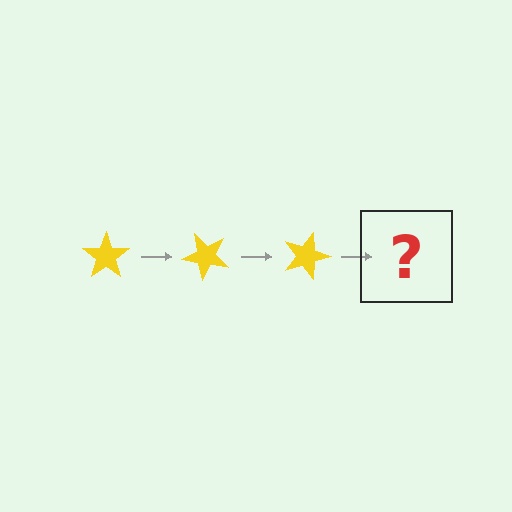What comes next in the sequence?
The next element should be a yellow star rotated 135 degrees.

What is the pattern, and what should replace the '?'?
The pattern is that the star rotates 45 degrees each step. The '?' should be a yellow star rotated 135 degrees.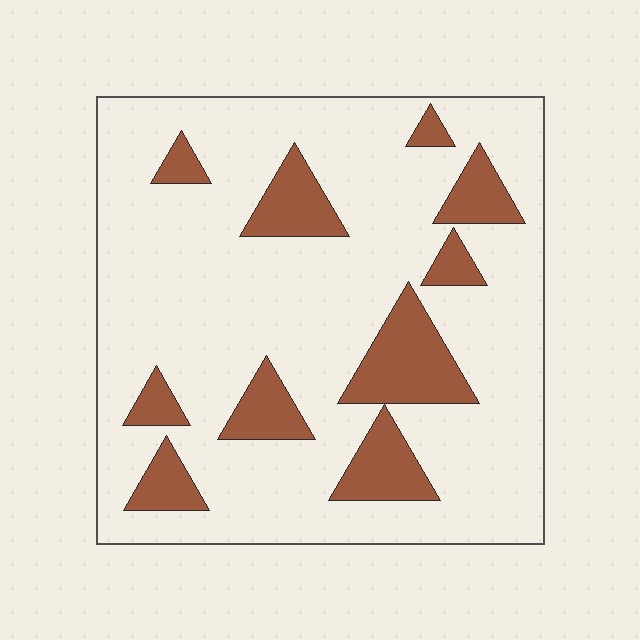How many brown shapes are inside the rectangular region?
10.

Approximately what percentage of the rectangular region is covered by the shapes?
Approximately 20%.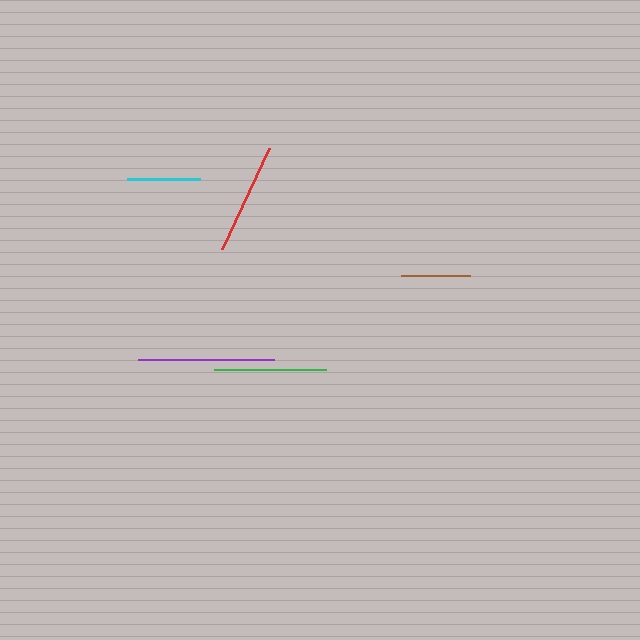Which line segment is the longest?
The purple line is the longest at approximately 136 pixels.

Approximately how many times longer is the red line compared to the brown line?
The red line is approximately 1.6 times the length of the brown line.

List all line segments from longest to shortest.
From longest to shortest: purple, red, green, cyan, brown.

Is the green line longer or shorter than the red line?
The red line is longer than the green line.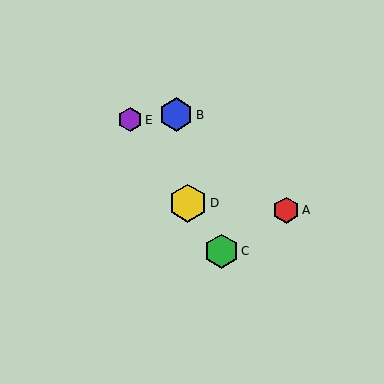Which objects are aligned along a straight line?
Objects C, D, E are aligned along a straight line.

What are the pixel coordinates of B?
Object B is at (176, 115).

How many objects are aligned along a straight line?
3 objects (C, D, E) are aligned along a straight line.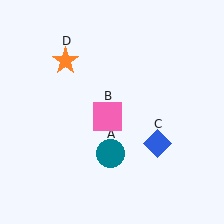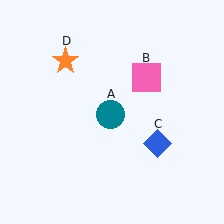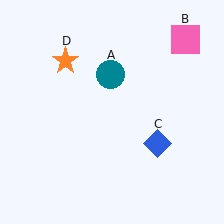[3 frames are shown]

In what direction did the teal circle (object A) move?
The teal circle (object A) moved up.